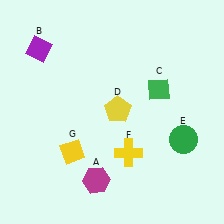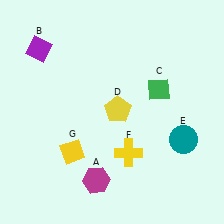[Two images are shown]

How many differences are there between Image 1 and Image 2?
There is 1 difference between the two images.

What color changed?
The circle (E) changed from green in Image 1 to teal in Image 2.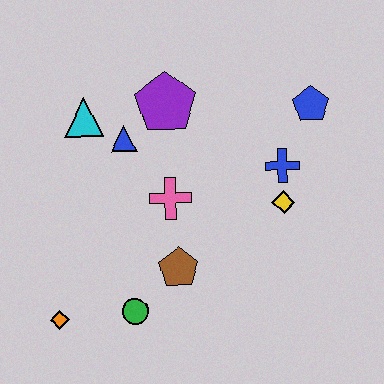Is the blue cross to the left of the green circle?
No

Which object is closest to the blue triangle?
The cyan triangle is closest to the blue triangle.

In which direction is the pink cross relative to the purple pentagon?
The pink cross is below the purple pentagon.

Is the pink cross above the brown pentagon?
Yes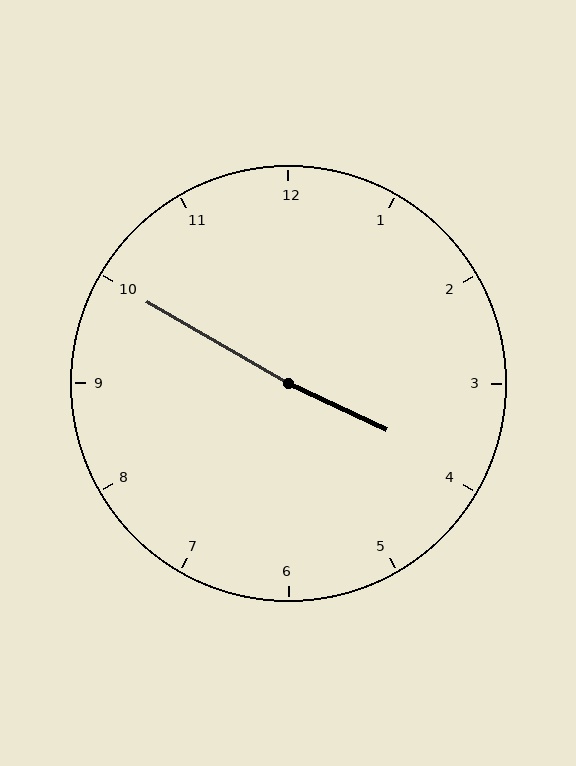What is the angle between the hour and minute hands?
Approximately 175 degrees.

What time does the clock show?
3:50.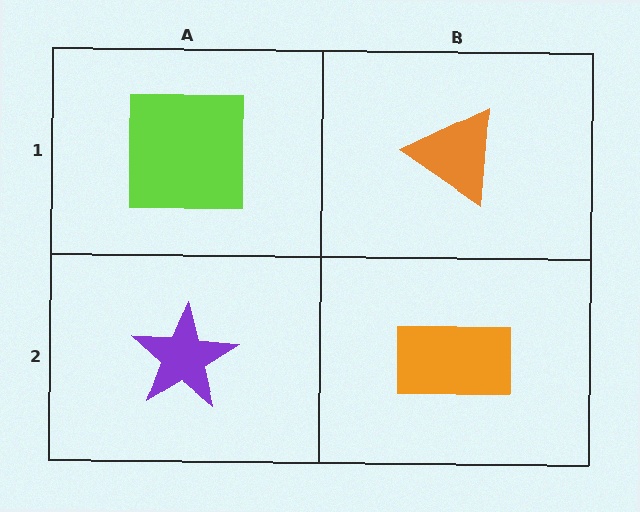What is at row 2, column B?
An orange rectangle.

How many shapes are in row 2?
2 shapes.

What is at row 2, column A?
A purple star.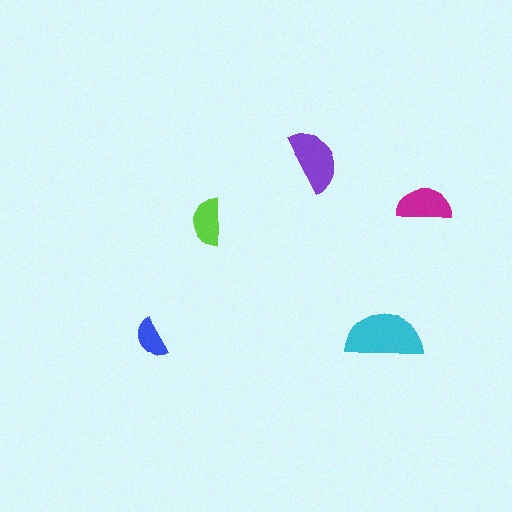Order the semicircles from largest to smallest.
the cyan one, the purple one, the magenta one, the lime one, the blue one.